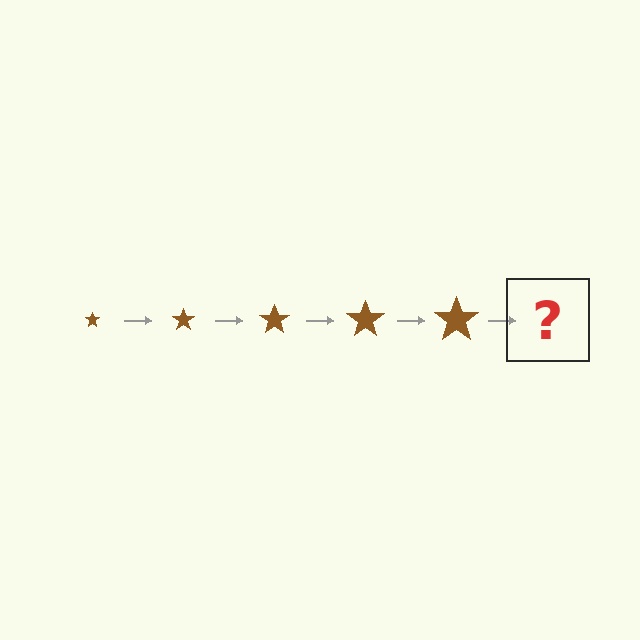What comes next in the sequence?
The next element should be a brown star, larger than the previous one.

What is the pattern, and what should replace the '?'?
The pattern is that the star gets progressively larger each step. The '?' should be a brown star, larger than the previous one.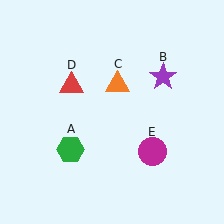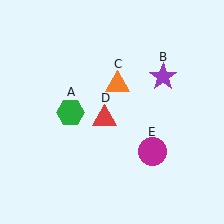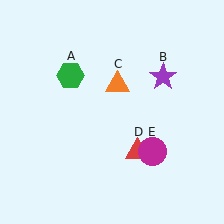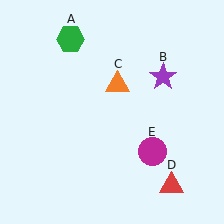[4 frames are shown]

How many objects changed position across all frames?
2 objects changed position: green hexagon (object A), red triangle (object D).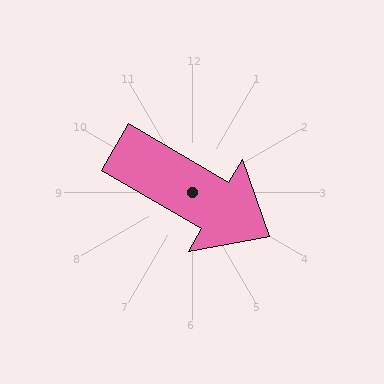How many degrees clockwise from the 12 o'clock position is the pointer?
Approximately 120 degrees.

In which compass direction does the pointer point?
Southeast.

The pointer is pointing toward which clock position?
Roughly 4 o'clock.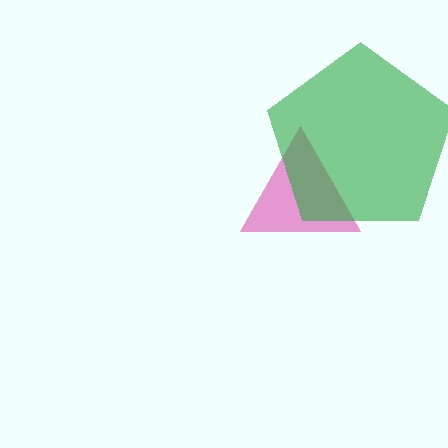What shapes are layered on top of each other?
The layered shapes are: a magenta triangle, a green pentagon.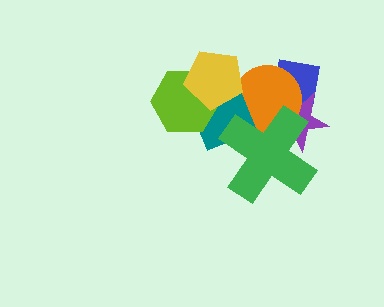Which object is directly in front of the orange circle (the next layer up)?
The teal diamond is directly in front of the orange circle.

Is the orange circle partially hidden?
Yes, it is partially covered by another shape.